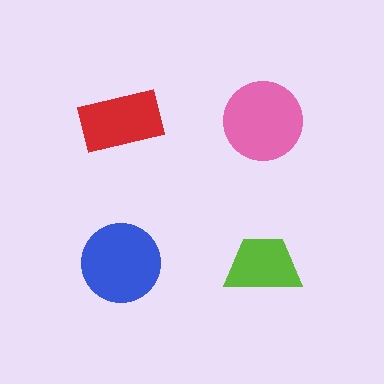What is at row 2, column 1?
A blue circle.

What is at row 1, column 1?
A red rectangle.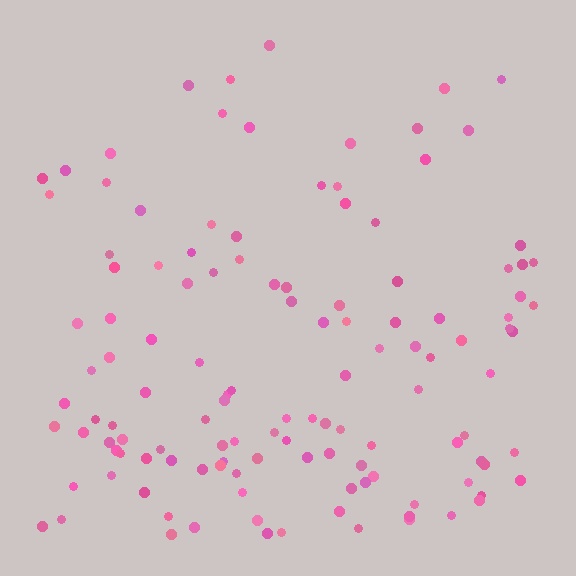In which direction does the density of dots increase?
From top to bottom, with the bottom side densest.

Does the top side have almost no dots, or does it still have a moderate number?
Still a moderate number, just noticeably fewer than the bottom.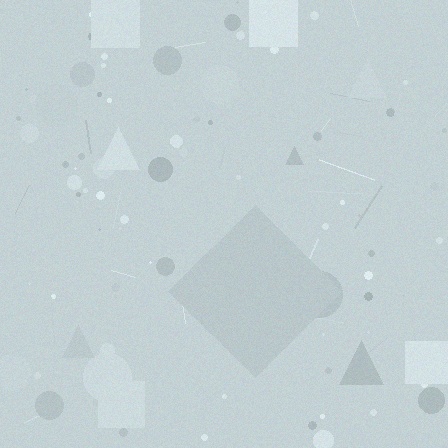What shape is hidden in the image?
A diamond is hidden in the image.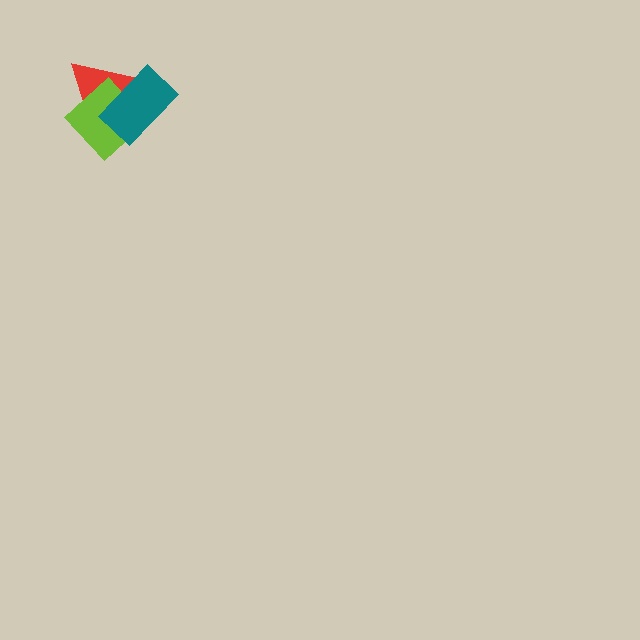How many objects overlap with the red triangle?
2 objects overlap with the red triangle.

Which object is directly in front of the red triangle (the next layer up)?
The lime diamond is directly in front of the red triangle.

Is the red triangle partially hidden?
Yes, it is partially covered by another shape.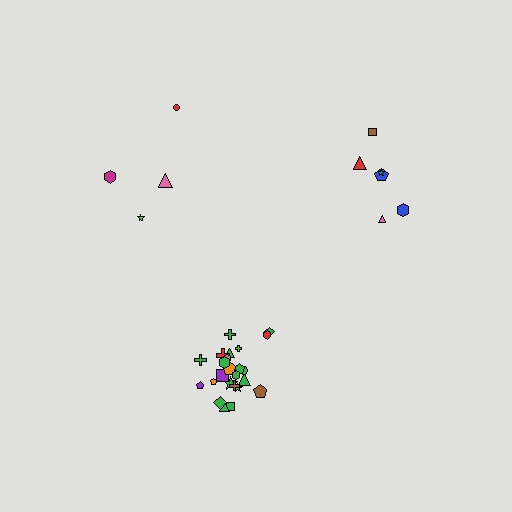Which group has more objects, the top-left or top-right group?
The top-right group.